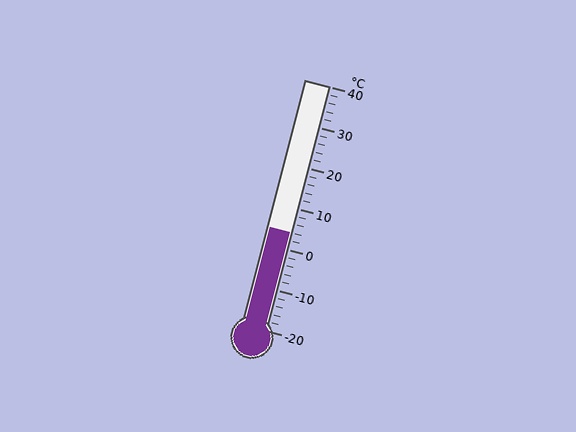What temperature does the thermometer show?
The thermometer shows approximately 4°C.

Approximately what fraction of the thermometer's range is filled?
The thermometer is filled to approximately 40% of its range.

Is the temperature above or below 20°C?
The temperature is below 20°C.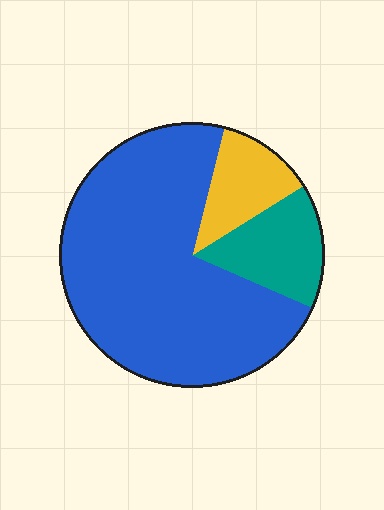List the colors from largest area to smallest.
From largest to smallest: blue, teal, yellow.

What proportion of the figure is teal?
Teal takes up less than a quarter of the figure.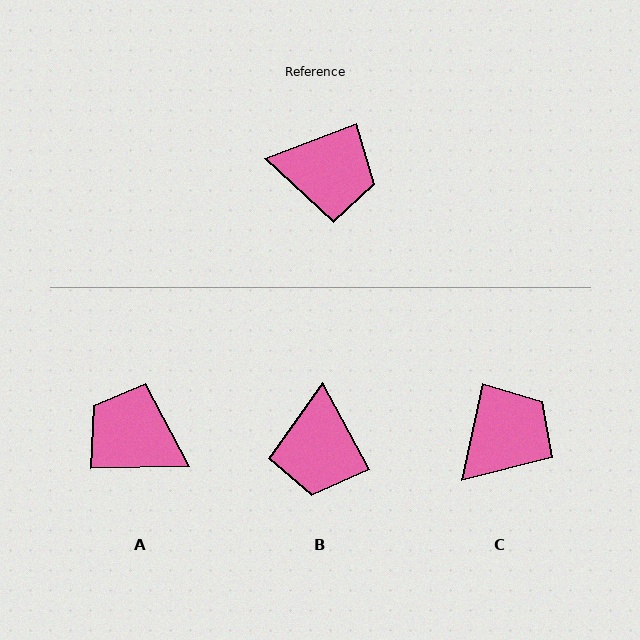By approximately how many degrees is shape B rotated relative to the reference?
Approximately 82 degrees clockwise.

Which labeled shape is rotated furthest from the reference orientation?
A, about 161 degrees away.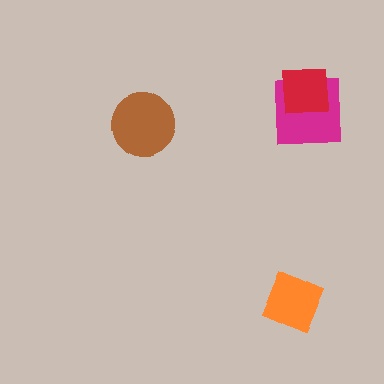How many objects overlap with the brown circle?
0 objects overlap with the brown circle.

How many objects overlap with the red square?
1 object overlaps with the red square.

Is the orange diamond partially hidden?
No, no other shape covers it.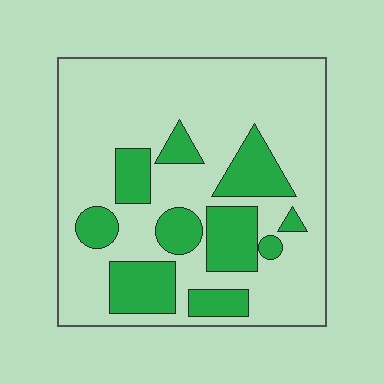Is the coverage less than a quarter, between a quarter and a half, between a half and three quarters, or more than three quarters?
Between a quarter and a half.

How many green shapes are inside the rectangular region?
10.